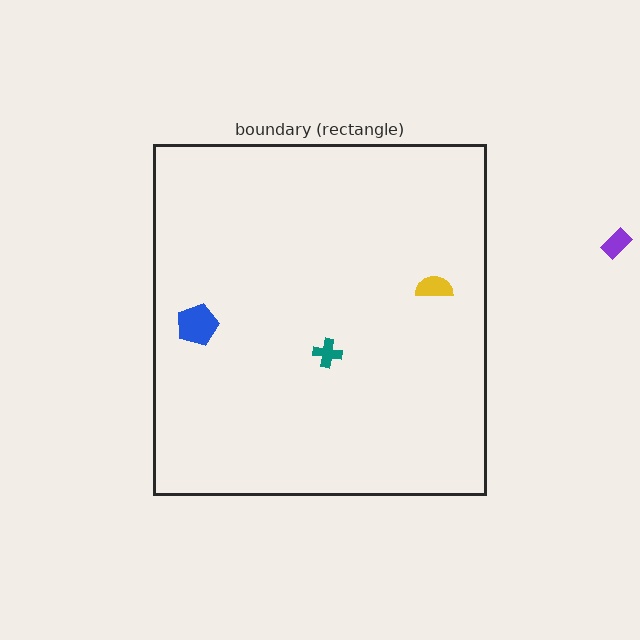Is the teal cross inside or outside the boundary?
Inside.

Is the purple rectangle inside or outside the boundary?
Outside.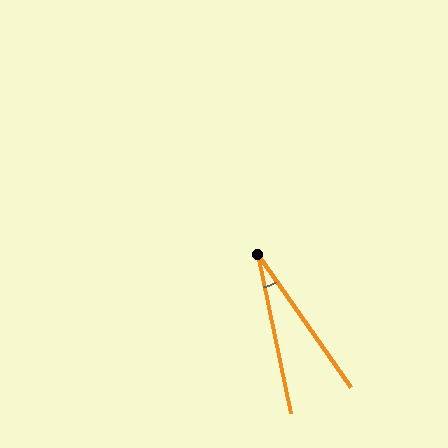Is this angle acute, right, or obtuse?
It is acute.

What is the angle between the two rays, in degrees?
Approximately 23 degrees.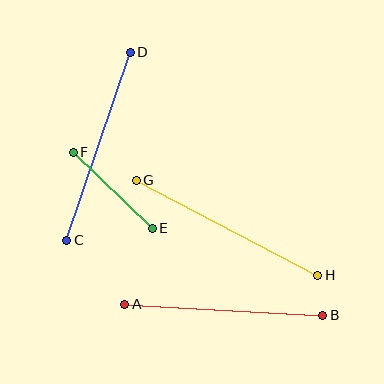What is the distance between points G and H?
The distance is approximately 205 pixels.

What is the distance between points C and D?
The distance is approximately 198 pixels.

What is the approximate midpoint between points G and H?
The midpoint is at approximately (227, 228) pixels.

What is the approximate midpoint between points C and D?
The midpoint is at approximately (98, 146) pixels.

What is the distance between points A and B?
The distance is approximately 198 pixels.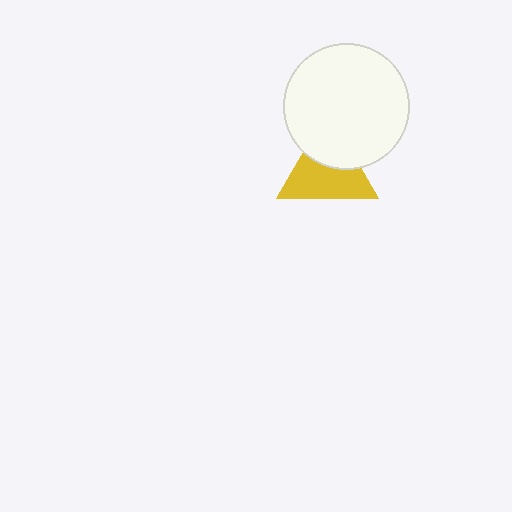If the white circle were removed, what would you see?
You would see the complete yellow triangle.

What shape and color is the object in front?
The object in front is a white circle.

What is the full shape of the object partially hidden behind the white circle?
The partially hidden object is a yellow triangle.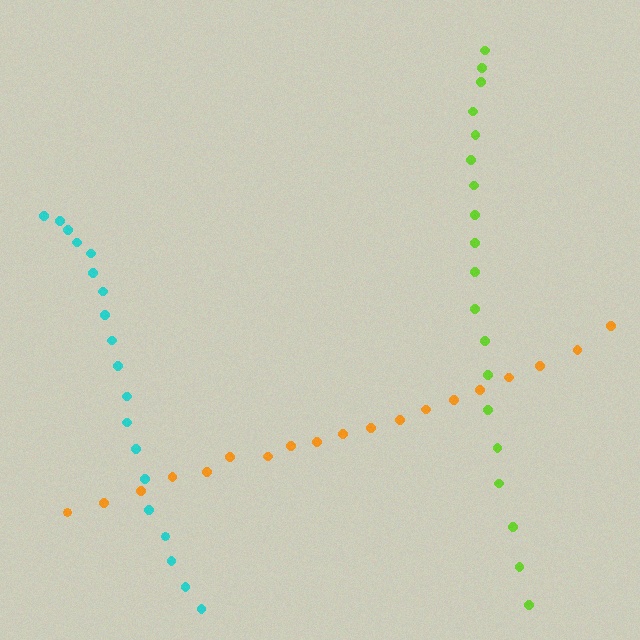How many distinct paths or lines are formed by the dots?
There are 3 distinct paths.